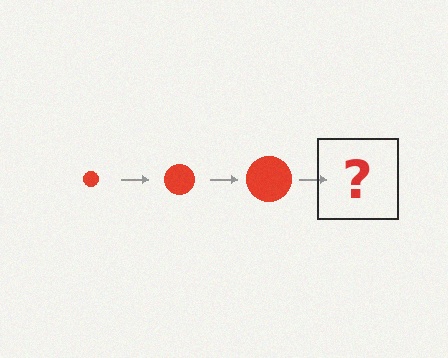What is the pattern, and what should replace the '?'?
The pattern is that the circle gets progressively larger each step. The '?' should be a red circle, larger than the previous one.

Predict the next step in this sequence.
The next step is a red circle, larger than the previous one.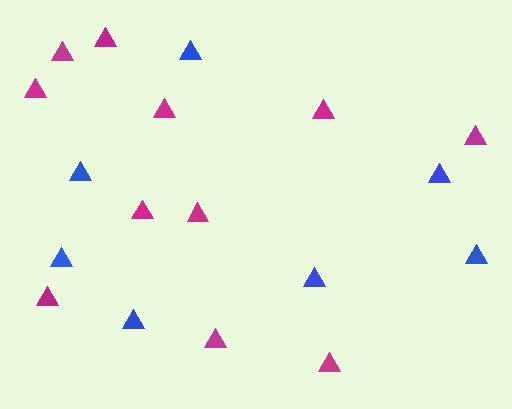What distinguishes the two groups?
There are 2 groups: one group of magenta triangles (11) and one group of blue triangles (7).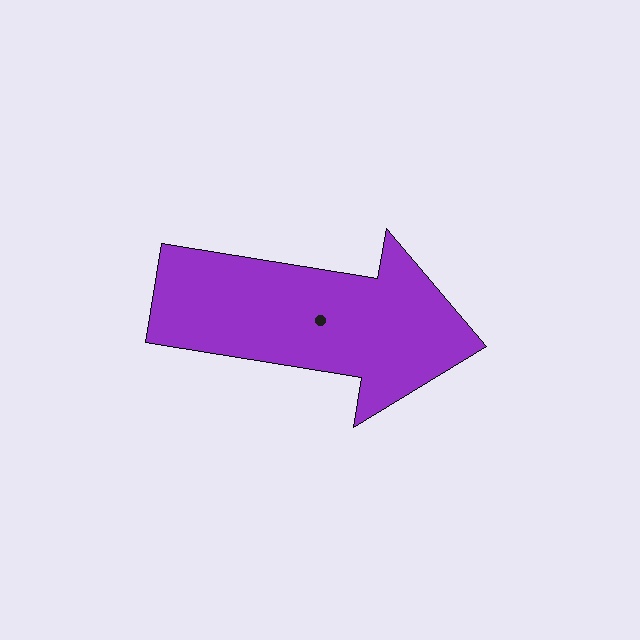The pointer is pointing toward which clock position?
Roughly 3 o'clock.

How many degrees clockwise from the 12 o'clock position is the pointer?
Approximately 99 degrees.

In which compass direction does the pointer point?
East.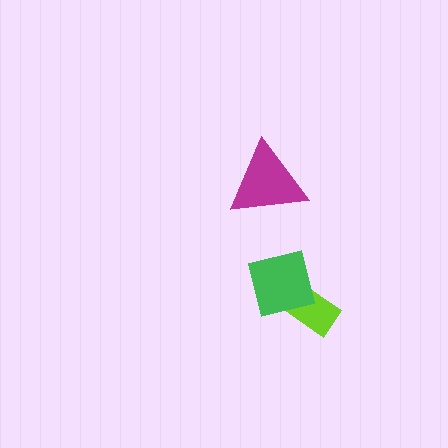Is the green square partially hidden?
No, no other shape covers it.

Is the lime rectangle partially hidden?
Yes, it is partially covered by another shape.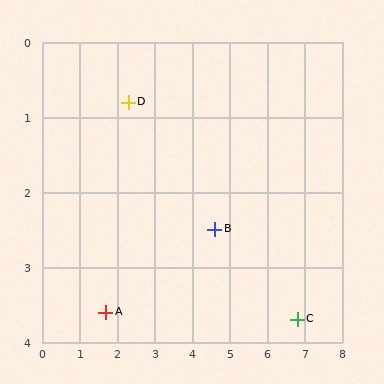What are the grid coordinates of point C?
Point C is at approximately (6.8, 3.7).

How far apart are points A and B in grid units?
Points A and B are about 3.1 grid units apart.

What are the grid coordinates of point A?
Point A is at approximately (1.7, 3.6).